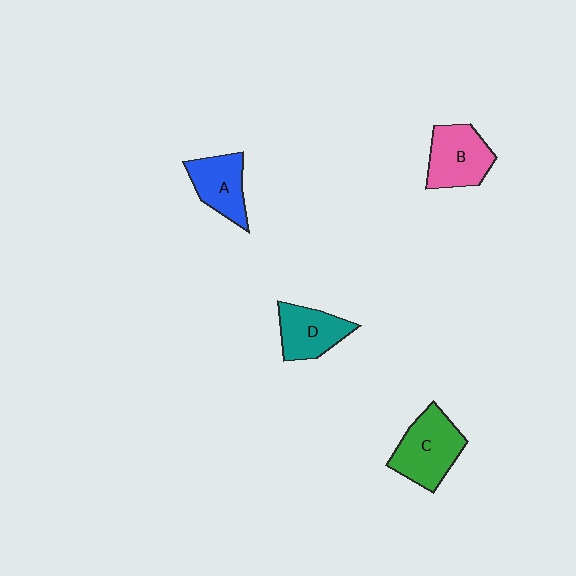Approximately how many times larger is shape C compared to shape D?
Approximately 1.3 times.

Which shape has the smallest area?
Shape A (blue).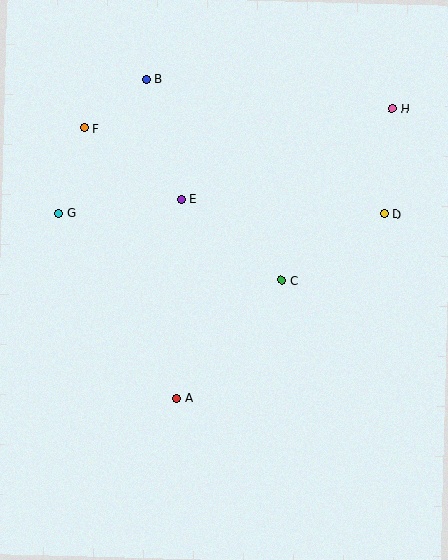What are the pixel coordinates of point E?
Point E is at (181, 199).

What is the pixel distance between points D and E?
The distance between D and E is 204 pixels.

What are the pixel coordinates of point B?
Point B is at (146, 79).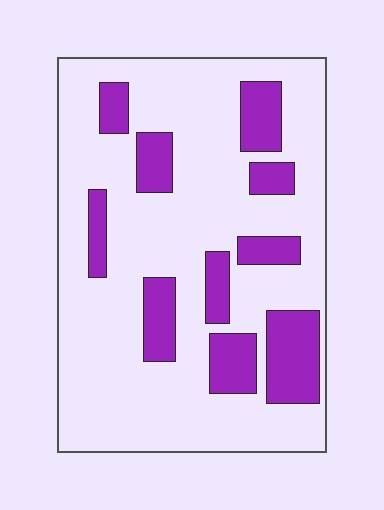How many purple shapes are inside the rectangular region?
10.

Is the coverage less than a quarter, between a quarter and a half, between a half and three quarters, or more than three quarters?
Less than a quarter.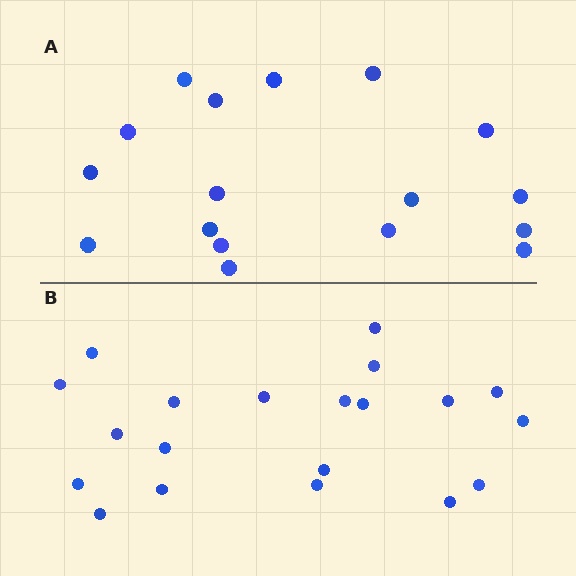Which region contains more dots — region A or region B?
Region B (the bottom region) has more dots.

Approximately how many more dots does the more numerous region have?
Region B has just a few more — roughly 2 or 3 more dots than region A.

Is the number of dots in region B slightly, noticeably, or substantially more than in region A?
Region B has only slightly more — the two regions are fairly close. The ratio is roughly 1.2 to 1.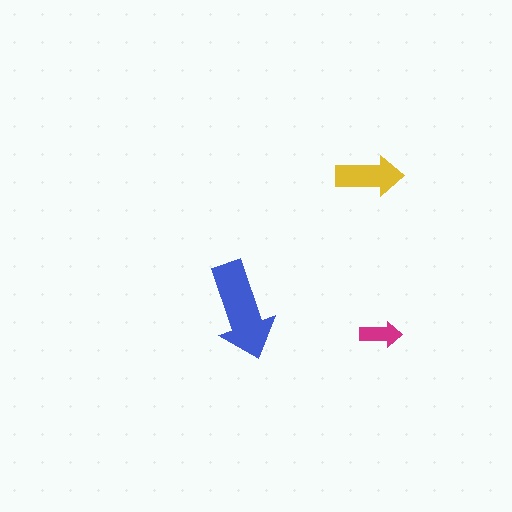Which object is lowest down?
The magenta arrow is bottommost.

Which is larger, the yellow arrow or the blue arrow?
The blue one.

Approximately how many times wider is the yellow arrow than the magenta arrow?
About 1.5 times wider.